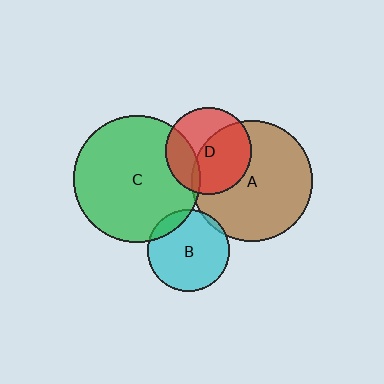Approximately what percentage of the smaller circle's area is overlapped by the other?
Approximately 10%.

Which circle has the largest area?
Circle C (green).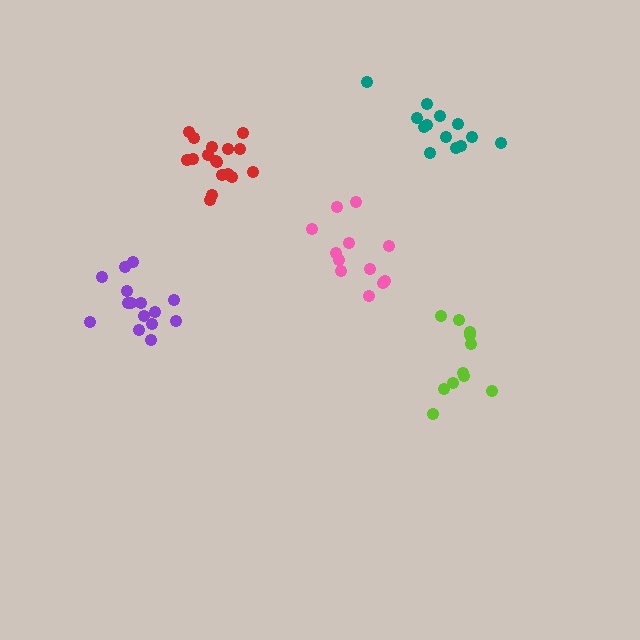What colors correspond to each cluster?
The clusters are colored: pink, purple, teal, lime, red.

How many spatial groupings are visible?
There are 5 spatial groupings.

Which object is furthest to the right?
The lime cluster is rightmost.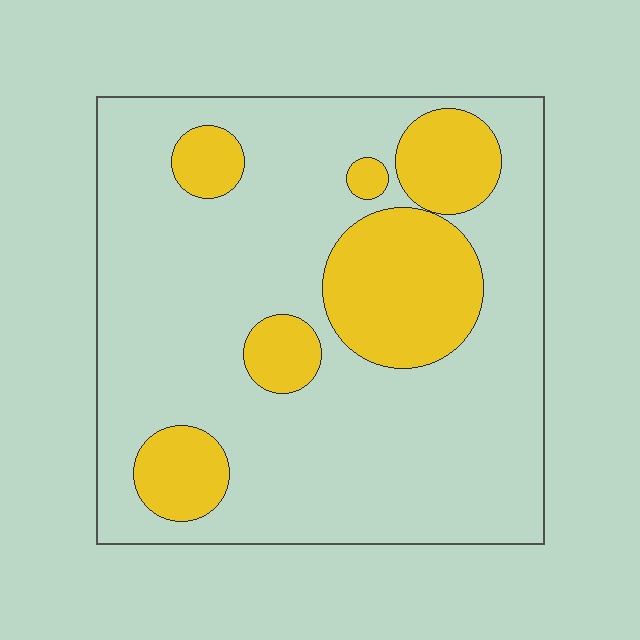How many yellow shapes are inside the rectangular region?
6.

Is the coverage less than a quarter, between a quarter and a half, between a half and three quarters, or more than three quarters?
Less than a quarter.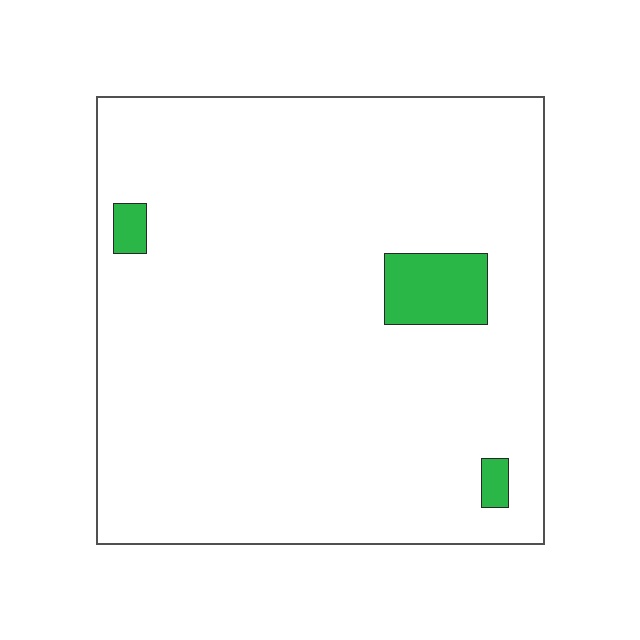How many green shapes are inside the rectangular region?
3.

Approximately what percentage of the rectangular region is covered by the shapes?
Approximately 5%.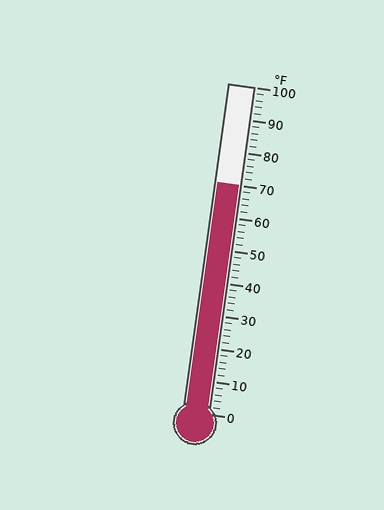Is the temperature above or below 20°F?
The temperature is above 20°F.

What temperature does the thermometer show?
The thermometer shows approximately 70°F.